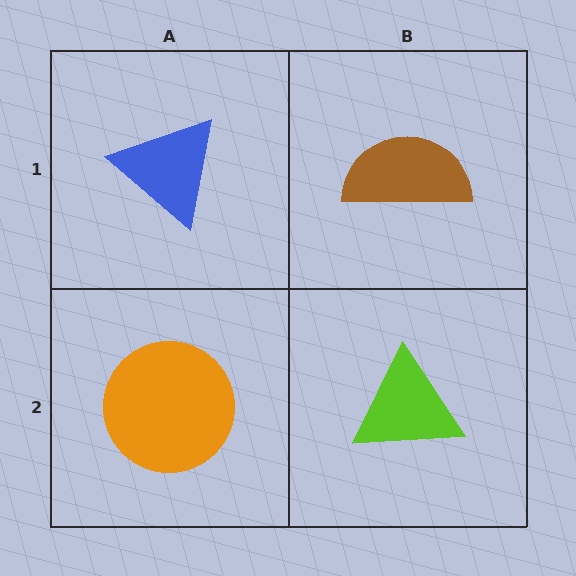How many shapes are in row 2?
2 shapes.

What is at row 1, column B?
A brown semicircle.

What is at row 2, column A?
An orange circle.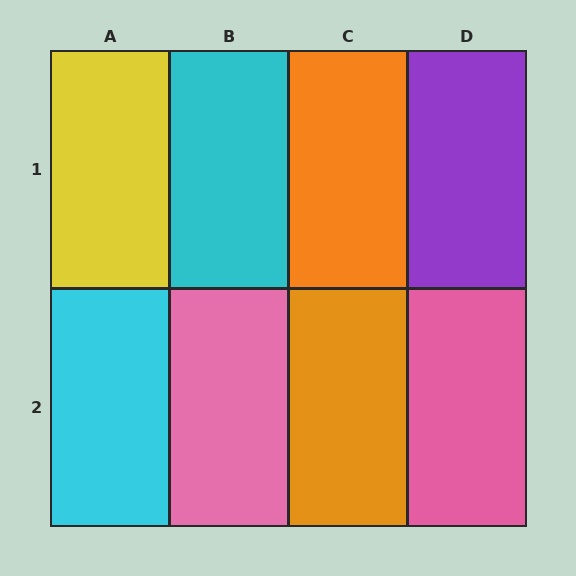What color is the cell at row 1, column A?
Yellow.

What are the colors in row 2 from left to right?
Cyan, pink, orange, pink.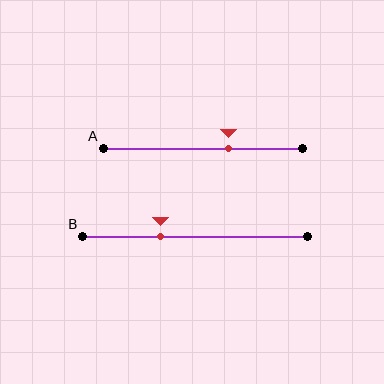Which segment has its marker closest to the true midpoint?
Segment A has its marker closest to the true midpoint.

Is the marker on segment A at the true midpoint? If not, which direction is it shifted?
No, the marker on segment A is shifted to the right by about 13% of the segment length.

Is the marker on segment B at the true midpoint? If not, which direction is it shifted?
No, the marker on segment B is shifted to the left by about 15% of the segment length.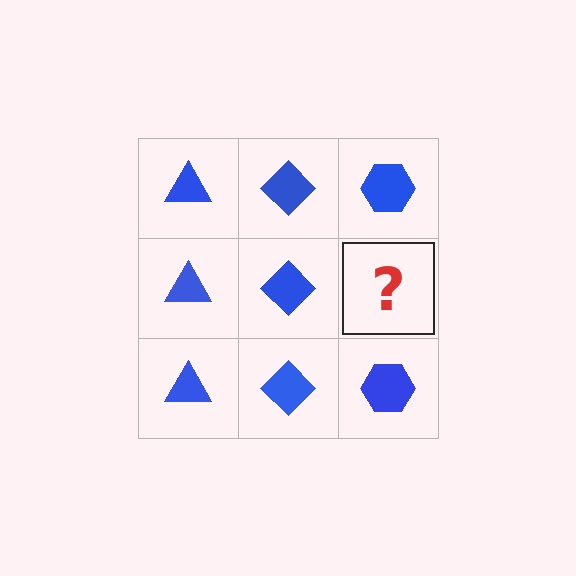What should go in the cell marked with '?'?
The missing cell should contain a blue hexagon.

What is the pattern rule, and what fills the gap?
The rule is that each column has a consistent shape. The gap should be filled with a blue hexagon.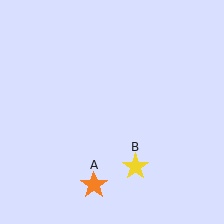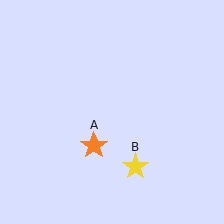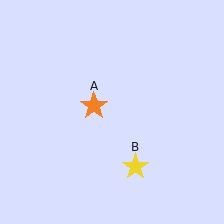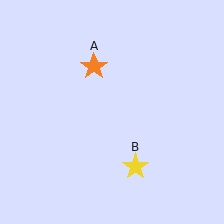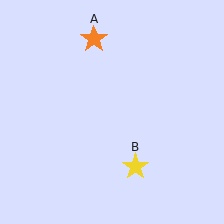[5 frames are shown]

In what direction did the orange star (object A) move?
The orange star (object A) moved up.